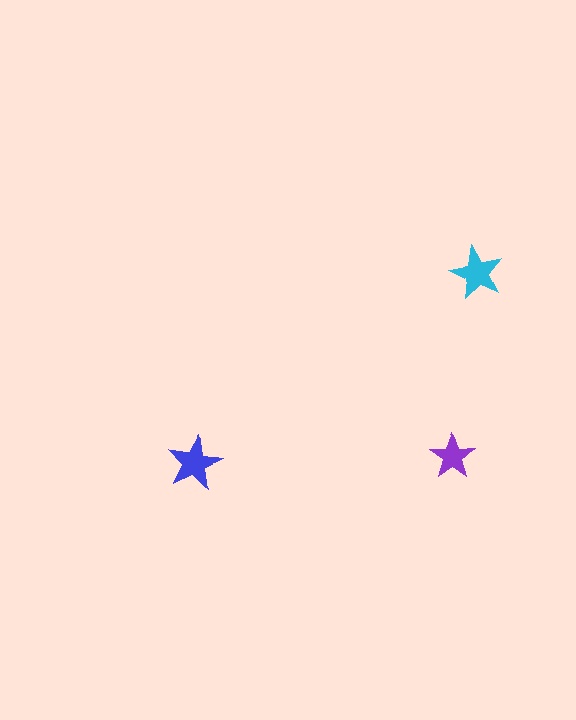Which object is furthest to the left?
The blue star is leftmost.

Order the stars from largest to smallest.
the blue one, the cyan one, the purple one.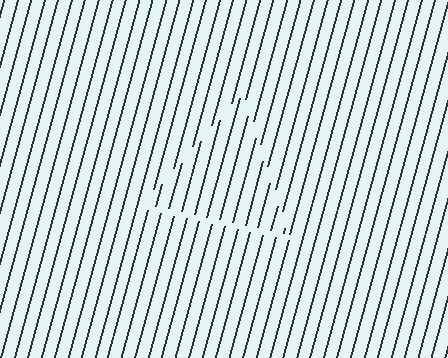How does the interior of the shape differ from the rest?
The interior of the shape contains the same grating, shifted by half a period — the contour is defined by the phase discontinuity where line-ends from the inner and outer gratings abut.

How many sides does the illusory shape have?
3 sides — the line-ends trace a triangle.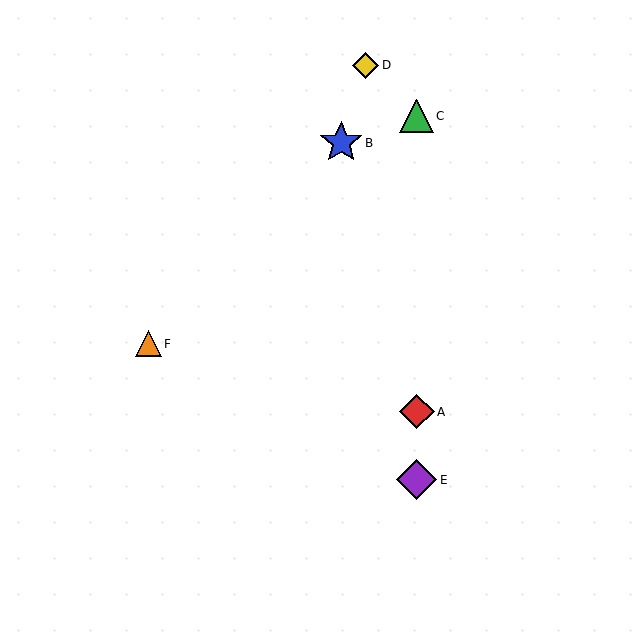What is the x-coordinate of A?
Object A is at x≈417.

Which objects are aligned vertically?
Objects A, C, E are aligned vertically.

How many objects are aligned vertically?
3 objects (A, C, E) are aligned vertically.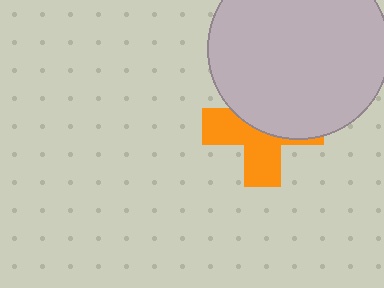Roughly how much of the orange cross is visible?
About half of it is visible (roughly 49%).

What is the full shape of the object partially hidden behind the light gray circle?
The partially hidden object is an orange cross.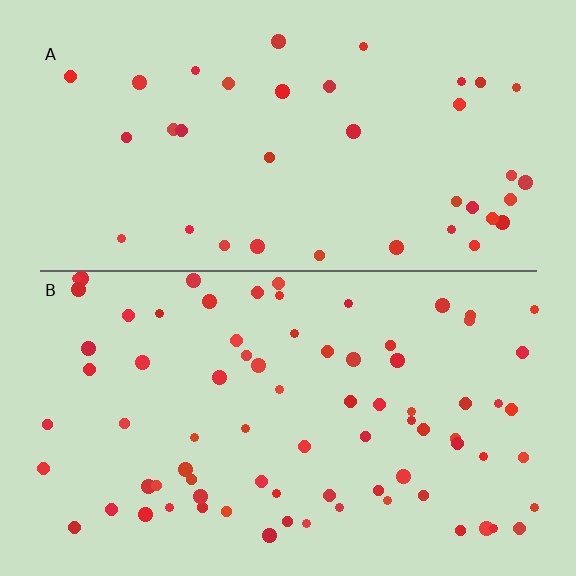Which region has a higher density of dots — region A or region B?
B (the bottom).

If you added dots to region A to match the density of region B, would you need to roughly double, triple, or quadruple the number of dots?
Approximately double.